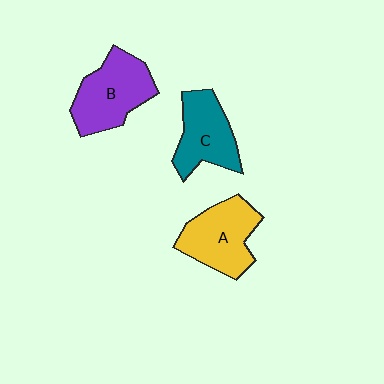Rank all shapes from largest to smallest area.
From largest to smallest: B (purple), A (yellow), C (teal).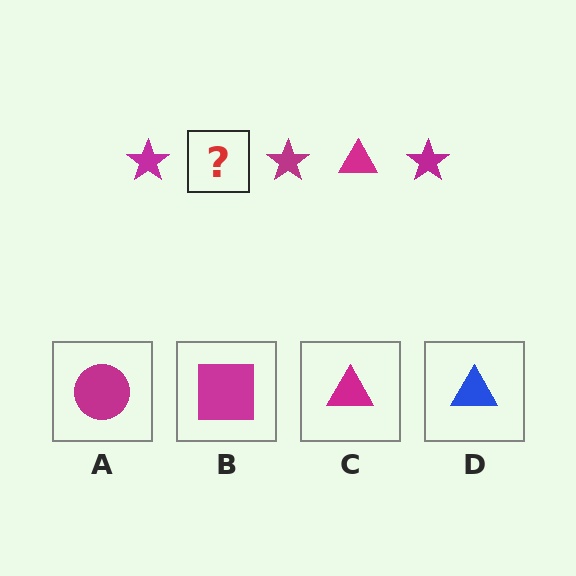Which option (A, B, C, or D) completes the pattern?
C.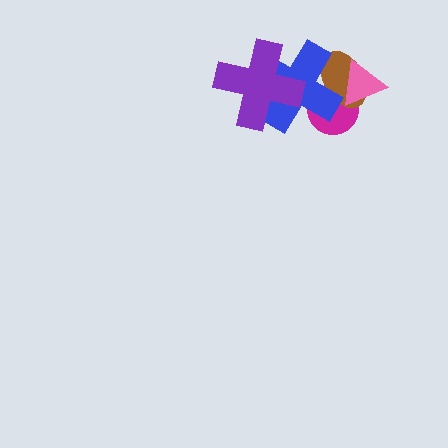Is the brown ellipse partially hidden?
Yes, it is partially covered by another shape.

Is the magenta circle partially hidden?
Yes, it is partially covered by another shape.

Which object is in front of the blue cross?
The purple cross is in front of the blue cross.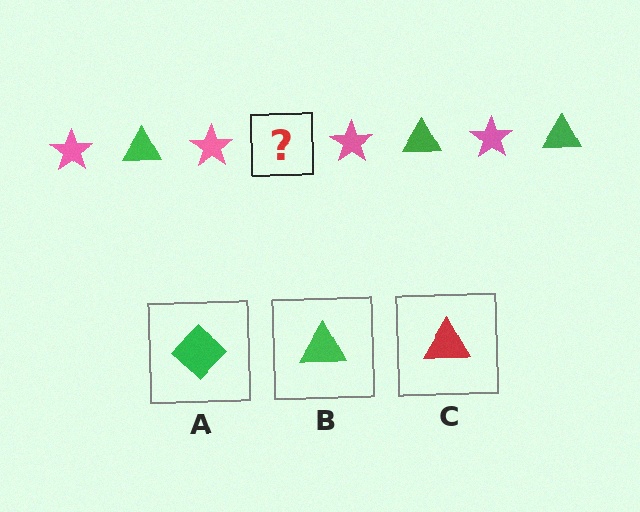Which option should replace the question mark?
Option B.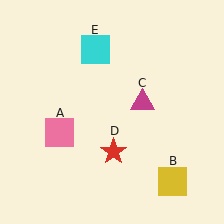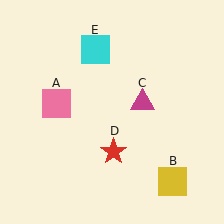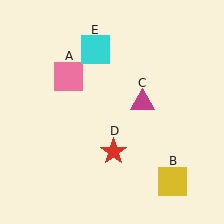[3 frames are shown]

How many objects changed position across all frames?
1 object changed position: pink square (object A).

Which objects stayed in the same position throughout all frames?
Yellow square (object B) and magenta triangle (object C) and red star (object D) and cyan square (object E) remained stationary.